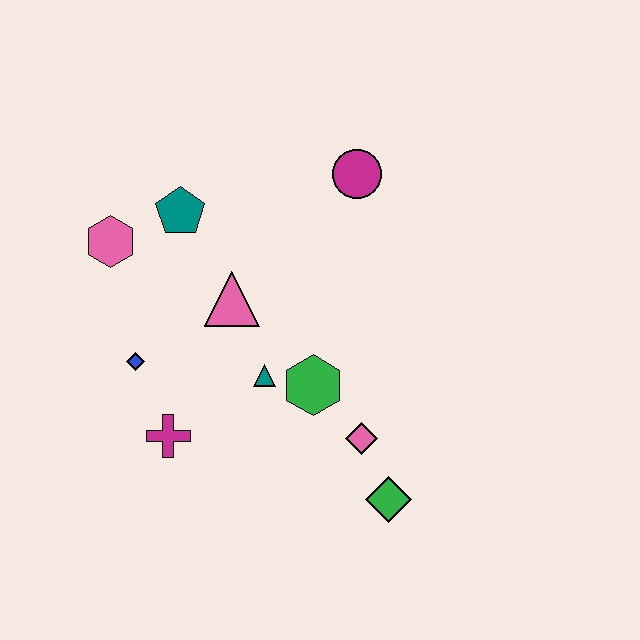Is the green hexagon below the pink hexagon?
Yes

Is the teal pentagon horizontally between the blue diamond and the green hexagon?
Yes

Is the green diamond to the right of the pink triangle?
Yes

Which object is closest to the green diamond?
The pink diamond is closest to the green diamond.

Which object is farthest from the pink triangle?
The green diamond is farthest from the pink triangle.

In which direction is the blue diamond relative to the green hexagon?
The blue diamond is to the left of the green hexagon.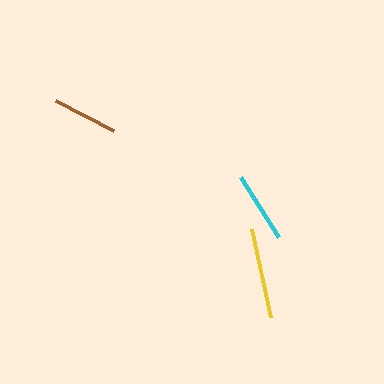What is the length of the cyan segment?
The cyan segment is approximately 71 pixels long.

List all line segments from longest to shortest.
From longest to shortest: yellow, cyan, brown.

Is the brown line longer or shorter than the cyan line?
The cyan line is longer than the brown line.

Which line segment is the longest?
The yellow line is the longest at approximately 91 pixels.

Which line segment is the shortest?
The brown line is the shortest at approximately 66 pixels.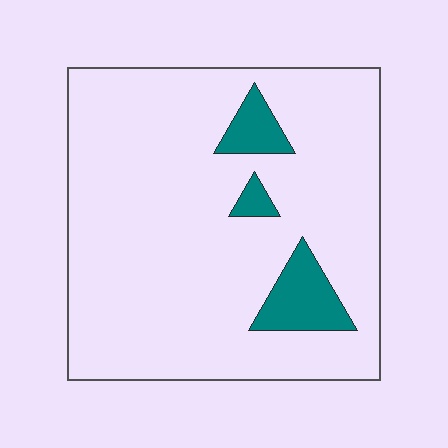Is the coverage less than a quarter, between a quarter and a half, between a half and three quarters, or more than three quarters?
Less than a quarter.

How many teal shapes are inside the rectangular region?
3.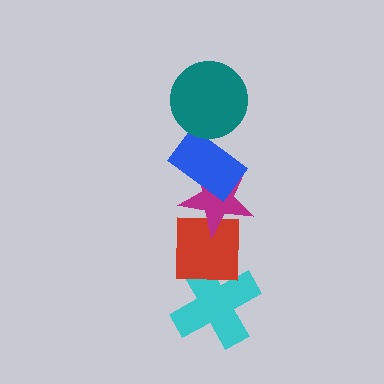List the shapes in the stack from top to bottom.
From top to bottom: the teal circle, the blue rectangle, the magenta star, the red square, the cyan cross.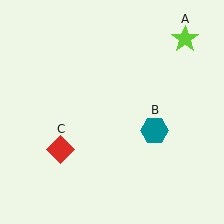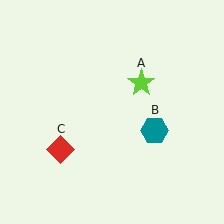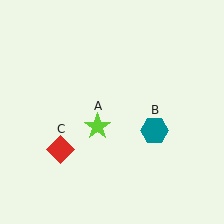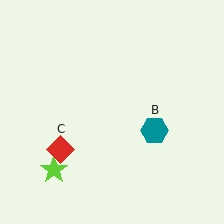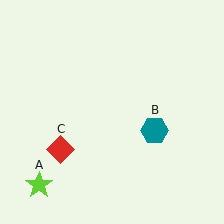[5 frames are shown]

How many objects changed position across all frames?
1 object changed position: lime star (object A).